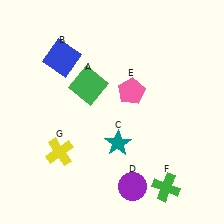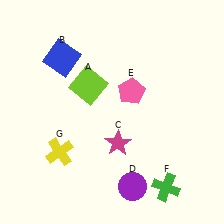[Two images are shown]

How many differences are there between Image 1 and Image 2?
There are 2 differences between the two images.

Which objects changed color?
A changed from green to lime. C changed from teal to magenta.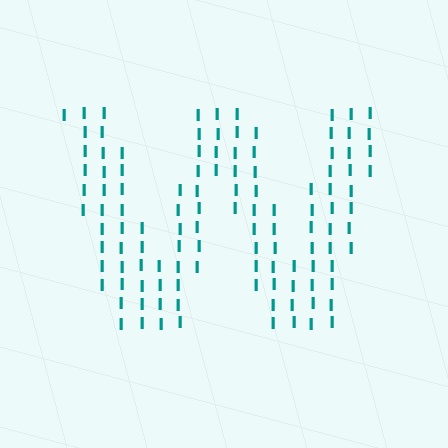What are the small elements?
The small elements are letter I's.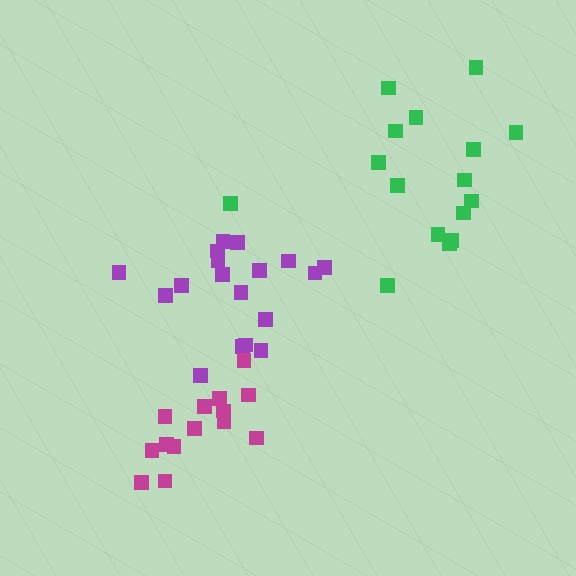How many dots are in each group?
Group 1: 18 dots, Group 2: 16 dots, Group 3: 14 dots (48 total).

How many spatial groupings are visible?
There are 3 spatial groupings.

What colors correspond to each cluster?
The clusters are colored: purple, green, magenta.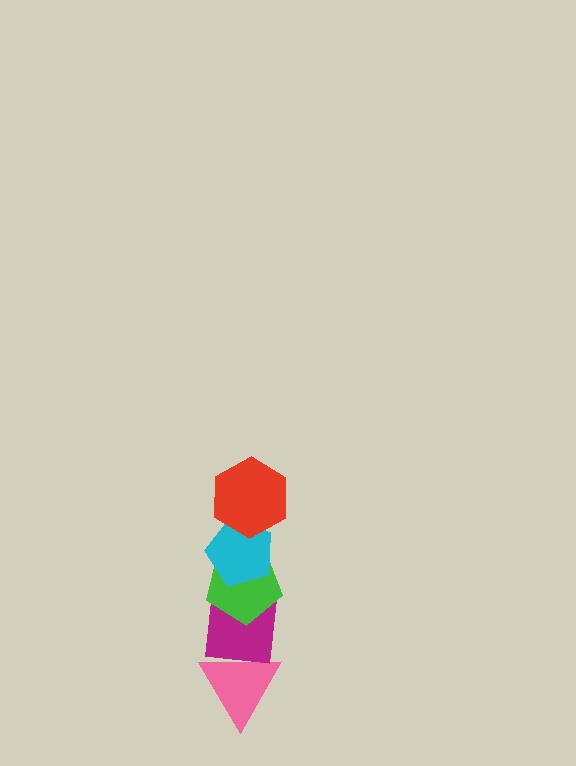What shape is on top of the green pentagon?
The cyan pentagon is on top of the green pentagon.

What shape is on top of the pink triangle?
The magenta square is on top of the pink triangle.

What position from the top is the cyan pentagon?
The cyan pentagon is 2nd from the top.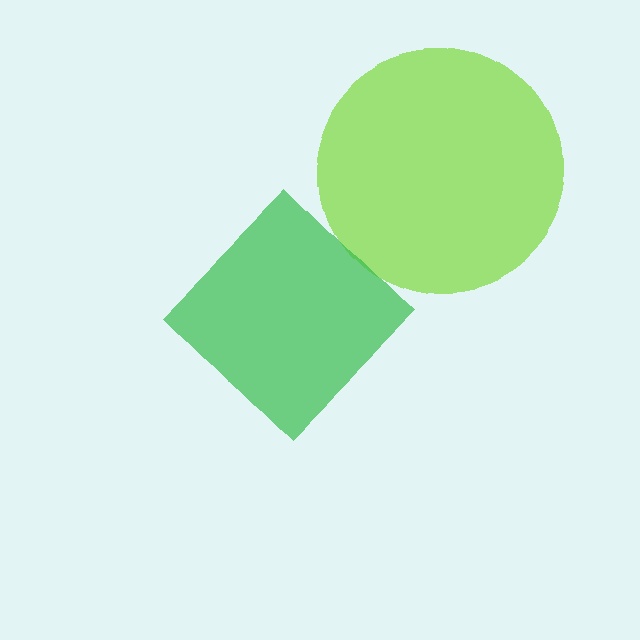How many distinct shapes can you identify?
There are 2 distinct shapes: a lime circle, a green diamond.